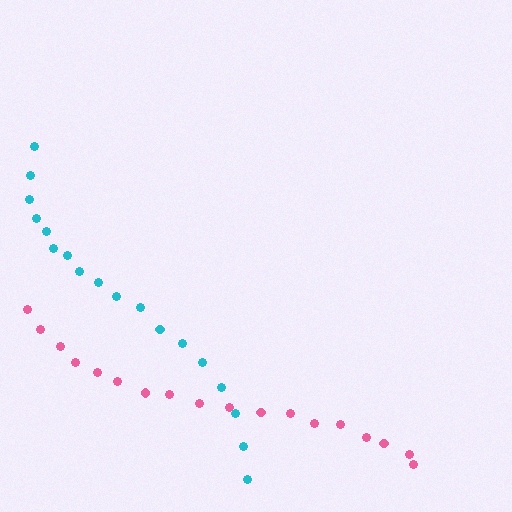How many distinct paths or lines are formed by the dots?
There are 2 distinct paths.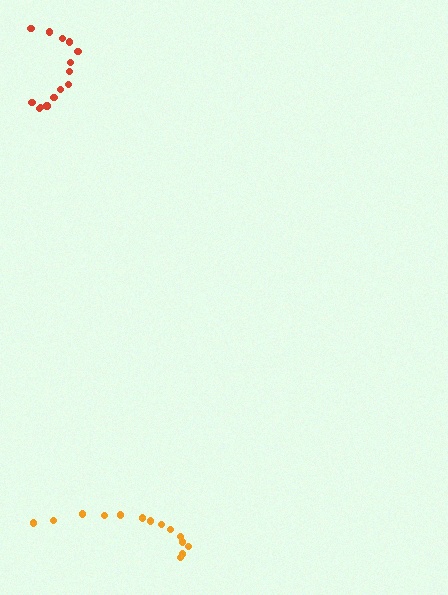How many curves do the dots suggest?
There are 2 distinct paths.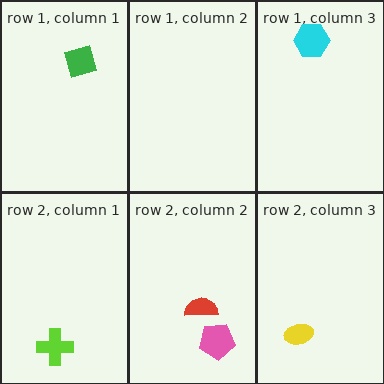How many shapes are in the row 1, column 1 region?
1.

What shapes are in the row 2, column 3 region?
The yellow ellipse.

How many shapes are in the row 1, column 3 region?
1.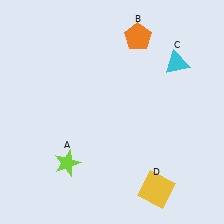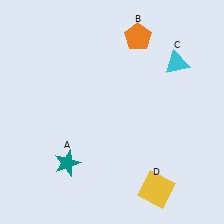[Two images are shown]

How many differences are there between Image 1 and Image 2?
There is 1 difference between the two images.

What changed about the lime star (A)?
In Image 1, A is lime. In Image 2, it changed to teal.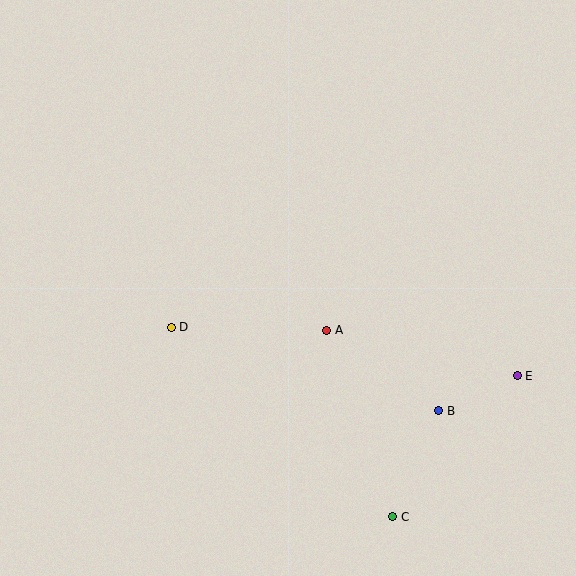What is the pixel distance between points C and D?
The distance between C and D is 291 pixels.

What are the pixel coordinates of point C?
Point C is at (393, 517).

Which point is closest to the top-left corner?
Point D is closest to the top-left corner.